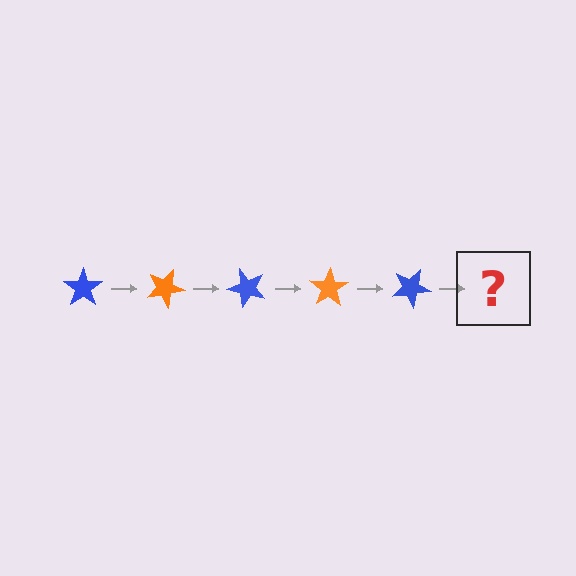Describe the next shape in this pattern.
It should be an orange star, rotated 125 degrees from the start.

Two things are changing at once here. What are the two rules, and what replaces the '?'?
The two rules are that it rotates 25 degrees each step and the color cycles through blue and orange. The '?' should be an orange star, rotated 125 degrees from the start.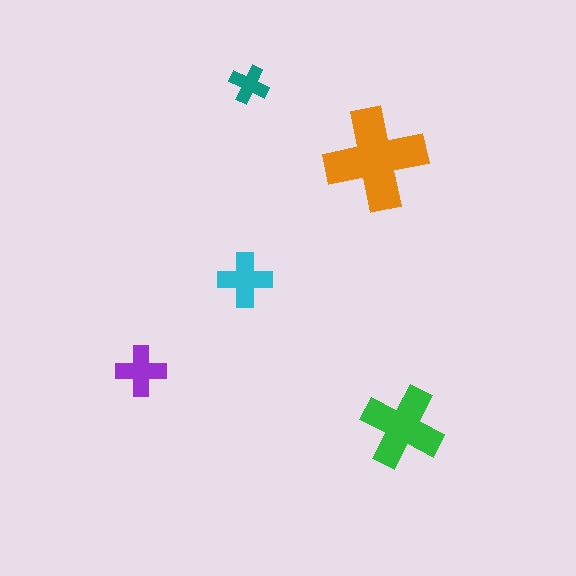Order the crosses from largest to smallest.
the orange one, the green one, the cyan one, the purple one, the teal one.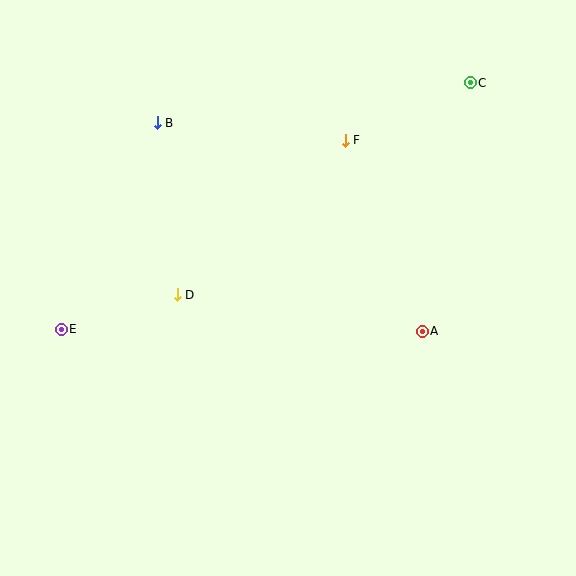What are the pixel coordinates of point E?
Point E is at (61, 329).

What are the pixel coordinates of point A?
Point A is at (422, 331).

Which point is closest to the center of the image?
Point D at (177, 295) is closest to the center.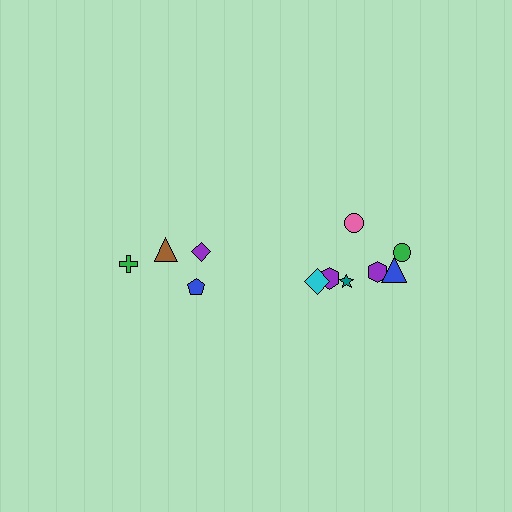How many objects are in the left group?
There are 4 objects.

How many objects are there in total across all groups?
There are 11 objects.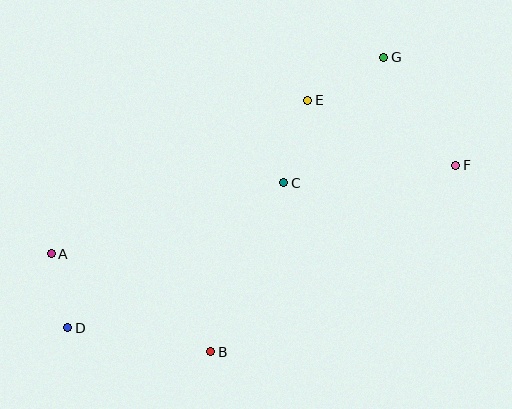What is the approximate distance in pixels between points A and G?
The distance between A and G is approximately 386 pixels.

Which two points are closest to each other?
Points A and D are closest to each other.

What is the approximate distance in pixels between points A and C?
The distance between A and C is approximately 243 pixels.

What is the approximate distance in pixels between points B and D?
The distance between B and D is approximately 145 pixels.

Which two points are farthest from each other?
Points D and F are farthest from each other.